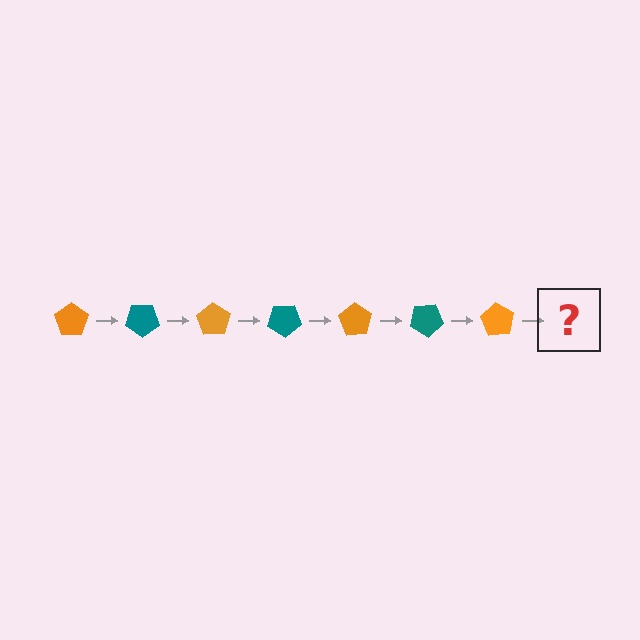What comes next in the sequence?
The next element should be a teal pentagon, rotated 245 degrees from the start.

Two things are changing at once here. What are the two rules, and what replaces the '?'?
The two rules are that it rotates 35 degrees each step and the color cycles through orange and teal. The '?' should be a teal pentagon, rotated 245 degrees from the start.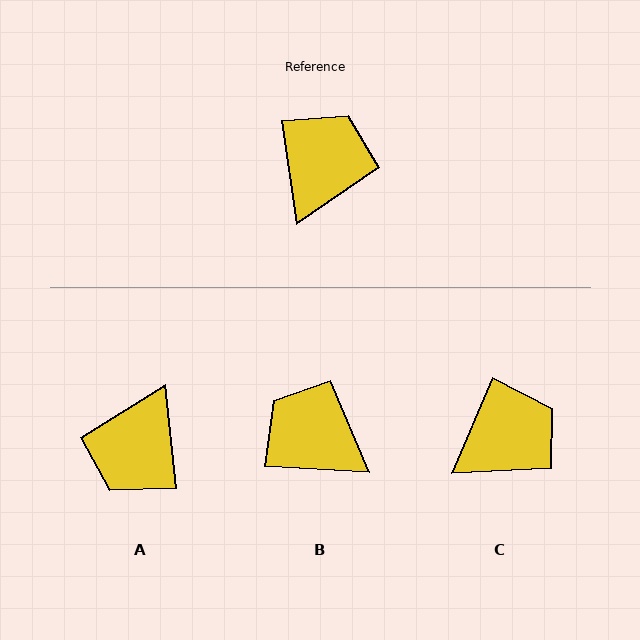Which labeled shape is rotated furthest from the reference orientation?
A, about 178 degrees away.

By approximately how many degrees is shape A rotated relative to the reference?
Approximately 178 degrees counter-clockwise.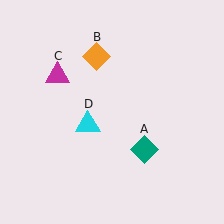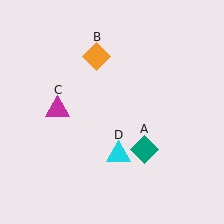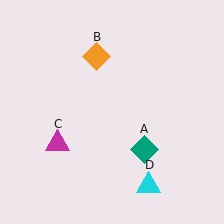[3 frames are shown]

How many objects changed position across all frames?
2 objects changed position: magenta triangle (object C), cyan triangle (object D).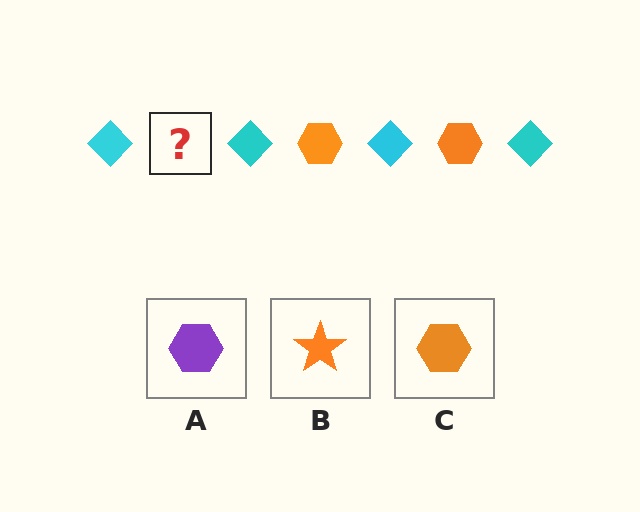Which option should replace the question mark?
Option C.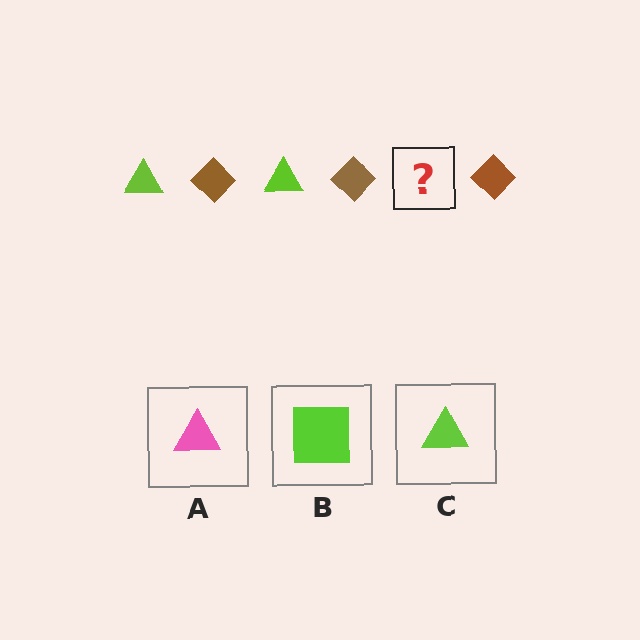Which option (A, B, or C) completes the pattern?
C.